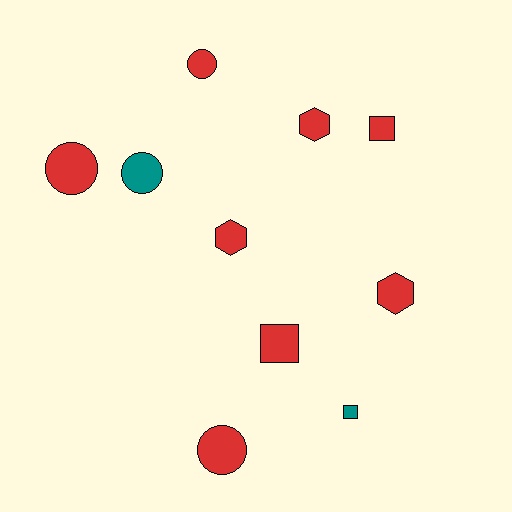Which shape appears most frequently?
Circle, with 4 objects.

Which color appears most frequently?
Red, with 8 objects.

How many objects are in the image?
There are 10 objects.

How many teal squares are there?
There is 1 teal square.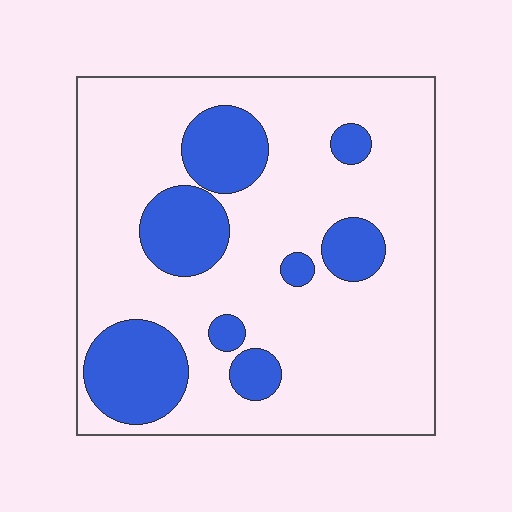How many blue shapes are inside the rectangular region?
8.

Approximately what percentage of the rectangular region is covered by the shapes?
Approximately 25%.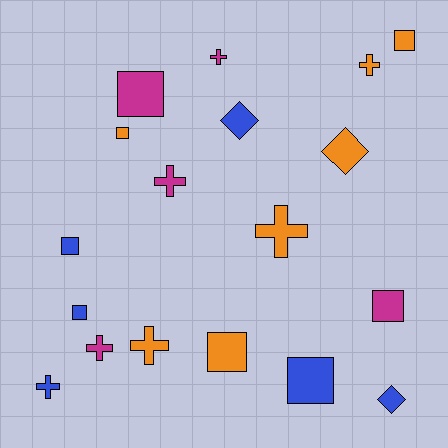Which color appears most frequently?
Orange, with 7 objects.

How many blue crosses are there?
There is 1 blue cross.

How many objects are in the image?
There are 18 objects.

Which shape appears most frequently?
Square, with 8 objects.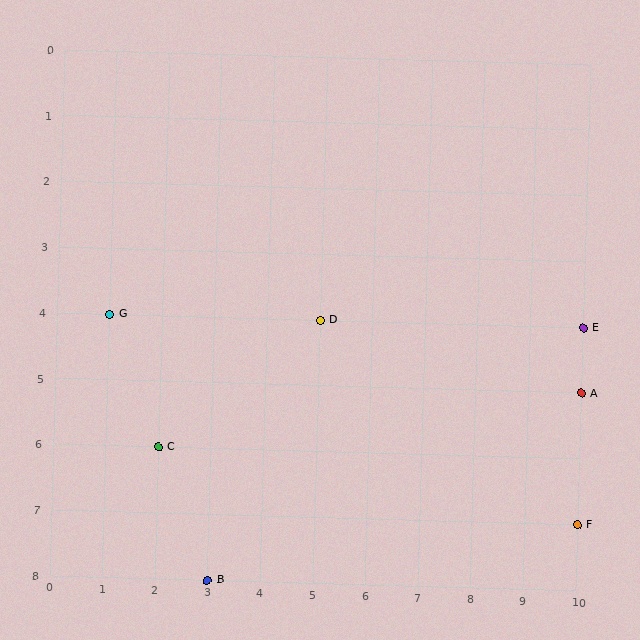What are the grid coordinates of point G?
Point G is at grid coordinates (1, 4).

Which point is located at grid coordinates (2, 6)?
Point C is at (2, 6).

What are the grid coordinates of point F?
Point F is at grid coordinates (10, 7).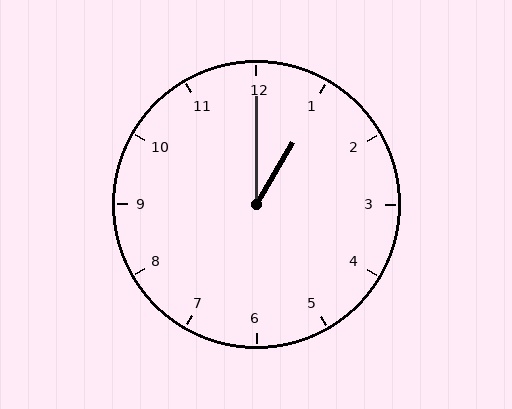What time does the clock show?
1:00.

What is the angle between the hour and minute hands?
Approximately 30 degrees.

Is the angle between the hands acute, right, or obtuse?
It is acute.